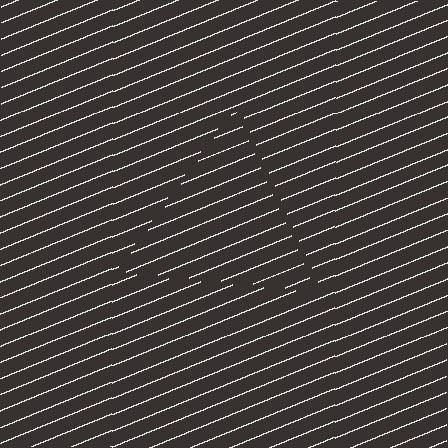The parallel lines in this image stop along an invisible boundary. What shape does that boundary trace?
An illusory triangle. The interior of the shape contains the same grating, shifted by half a period — the contour is defined by the phase discontinuity where line-ends from the inner and outer gratings abut.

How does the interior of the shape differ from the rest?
The interior of the shape contains the same grating, shifted by half a period — the contour is defined by the phase discontinuity where line-ends from the inner and outer gratings abut.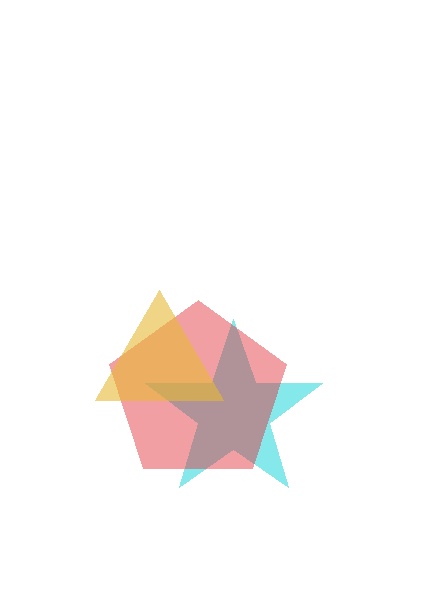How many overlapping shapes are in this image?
There are 3 overlapping shapes in the image.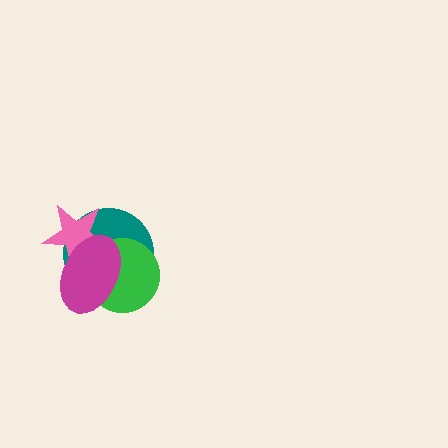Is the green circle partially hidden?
Yes, it is partially covered by another shape.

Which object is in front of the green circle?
The magenta ellipse is in front of the green circle.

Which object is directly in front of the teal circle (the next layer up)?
The pink star is directly in front of the teal circle.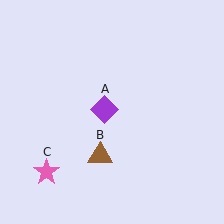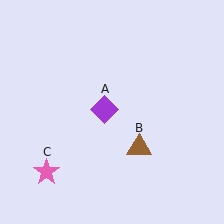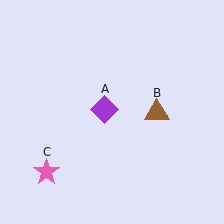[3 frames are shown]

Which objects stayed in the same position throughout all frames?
Purple diamond (object A) and pink star (object C) remained stationary.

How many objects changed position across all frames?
1 object changed position: brown triangle (object B).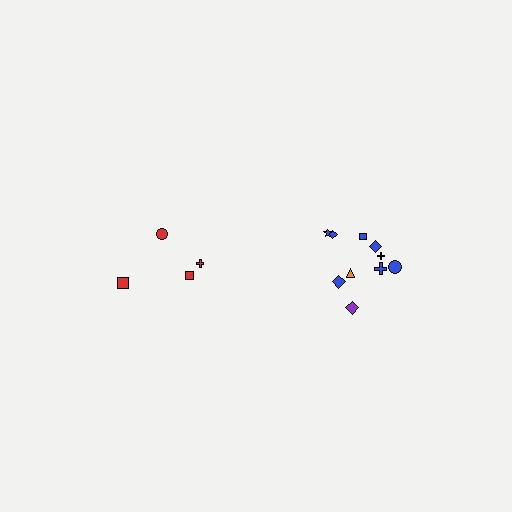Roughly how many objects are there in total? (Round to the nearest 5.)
Roughly 15 objects in total.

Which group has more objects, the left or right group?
The right group.